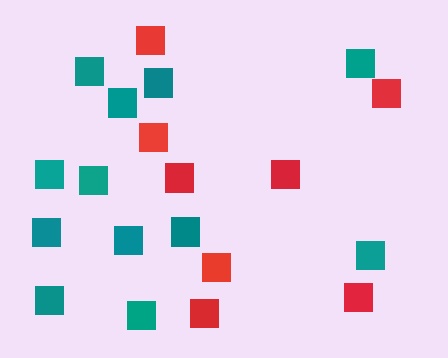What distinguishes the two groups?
There are 2 groups: one group of teal squares (12) and one group of red squares (8).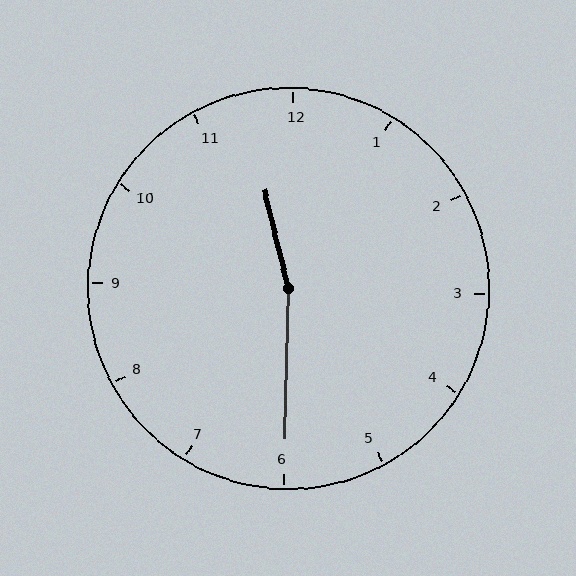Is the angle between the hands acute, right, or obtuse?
It is obtuse.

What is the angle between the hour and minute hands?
Approximately 165 degrees.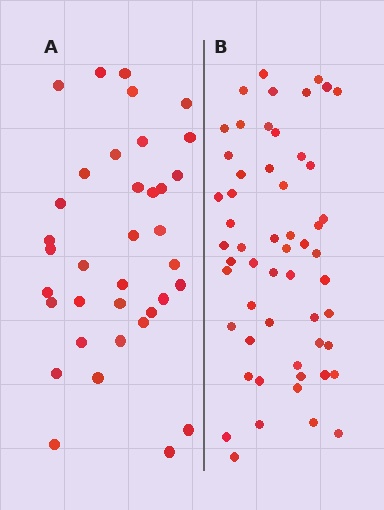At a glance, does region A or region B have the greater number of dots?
Region B (the right region) has more dots.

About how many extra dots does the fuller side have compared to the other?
Region B has approximately 20 more dots than region A.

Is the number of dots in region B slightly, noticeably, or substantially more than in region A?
Region B has substantially more. The ratio is roughly 1.5 to 1.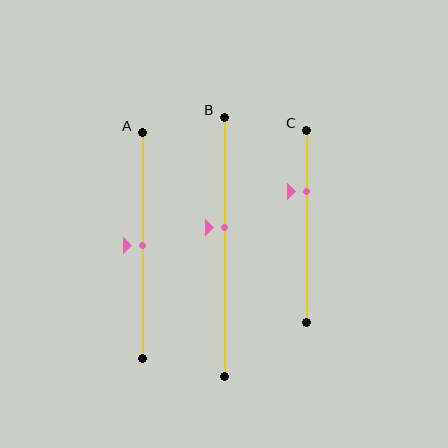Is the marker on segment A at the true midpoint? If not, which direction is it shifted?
Yes, the marker on segment A is at the true midpoint.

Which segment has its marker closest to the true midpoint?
Segment A has its marker closest to the true midpoint.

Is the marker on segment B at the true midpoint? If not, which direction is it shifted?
No, the marker on segment B is shifted upward by about 7% of the segment length.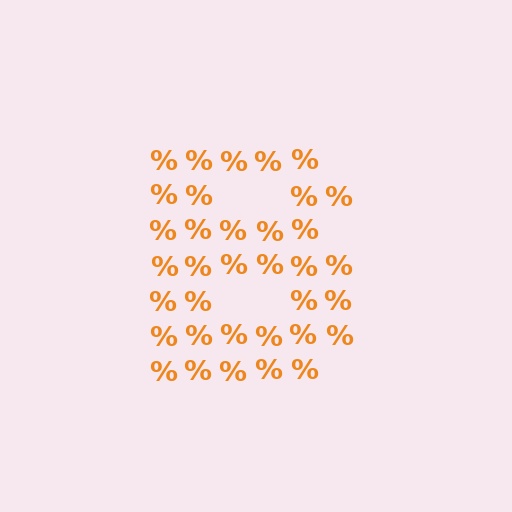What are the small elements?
The small elements are percent signs.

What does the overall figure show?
The overall figure shows the letter B.